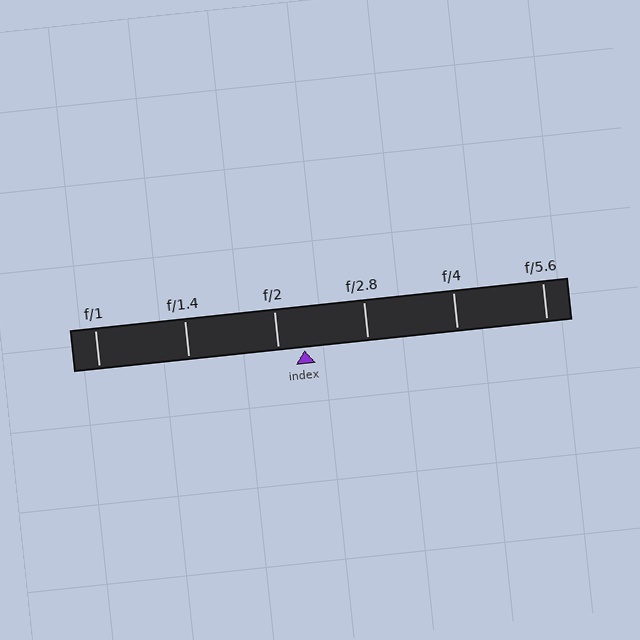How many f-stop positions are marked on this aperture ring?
There are 6 f-stop positions marked.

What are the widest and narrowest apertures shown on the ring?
The widest aperture shown is f/1 and the narrowest is f/5.6.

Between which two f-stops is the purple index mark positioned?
The index mark is between f/2 and f/2.8.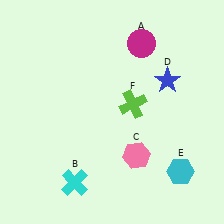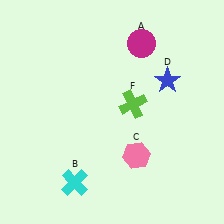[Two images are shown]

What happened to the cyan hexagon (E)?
The cyan hexagon (E) was removed in Image 2. It was in the bottom-right area of Image 1.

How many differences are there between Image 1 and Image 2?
There is 1 difference between the two images.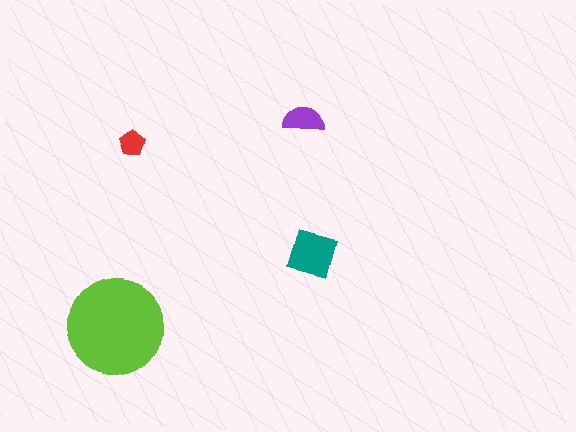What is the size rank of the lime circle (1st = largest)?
1st.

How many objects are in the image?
There are 4 objects in the image.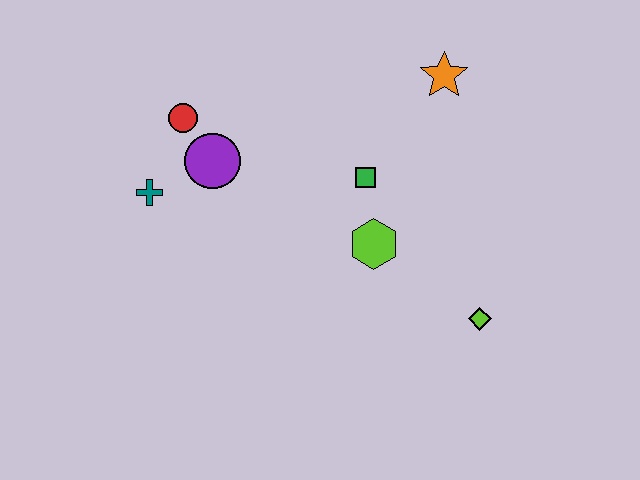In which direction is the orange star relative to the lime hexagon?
The orange star is above the lime hexagon.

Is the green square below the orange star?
Yes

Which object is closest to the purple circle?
The red circle is closest to the purple circle.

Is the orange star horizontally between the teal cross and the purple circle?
No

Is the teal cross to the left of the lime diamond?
Yes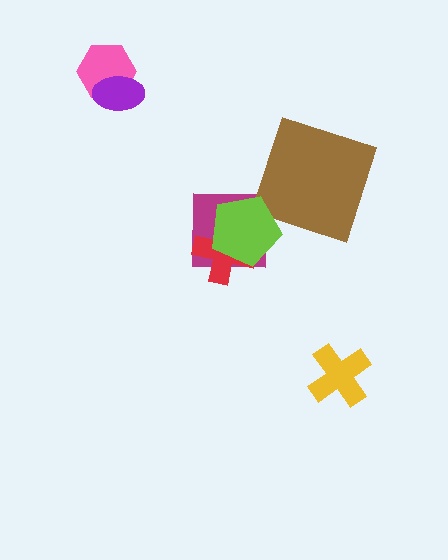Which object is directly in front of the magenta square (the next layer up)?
The red cross is directly in front of the magenta square.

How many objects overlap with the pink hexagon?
1 object overlaps with the pink hexagon.